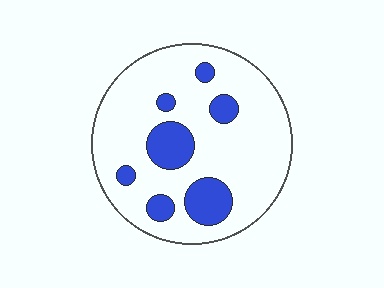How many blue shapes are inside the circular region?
7.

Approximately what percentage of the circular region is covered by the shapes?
Approximately 20%.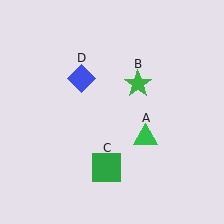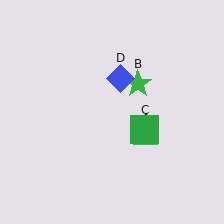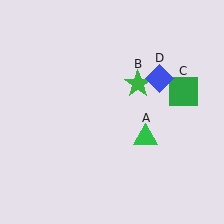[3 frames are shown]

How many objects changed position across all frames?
2 objects changed position: green square (object C), blue diamond (object D).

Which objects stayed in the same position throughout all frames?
Green triangle (object A) and green star (object B) remained stationary.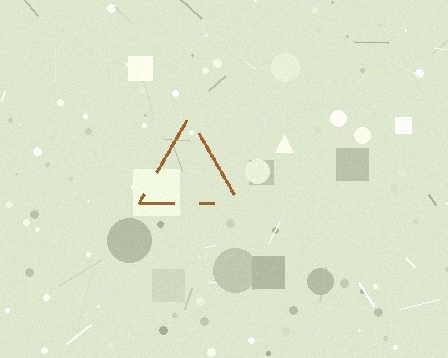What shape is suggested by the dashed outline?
The dashed outline suggests a triangle.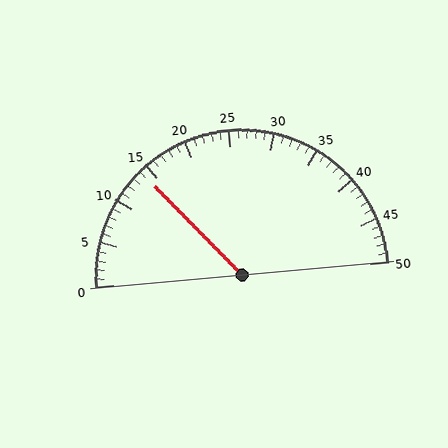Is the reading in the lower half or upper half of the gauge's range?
The reading is in the lower half of the range (0 to 50).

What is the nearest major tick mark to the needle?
The nearest major tick mark is 15.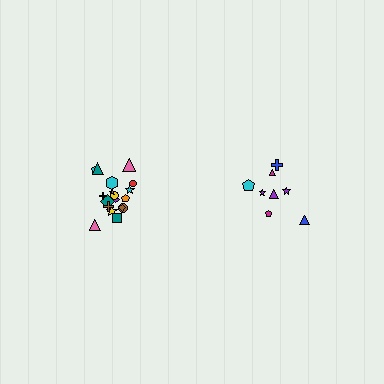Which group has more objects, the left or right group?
The left group.